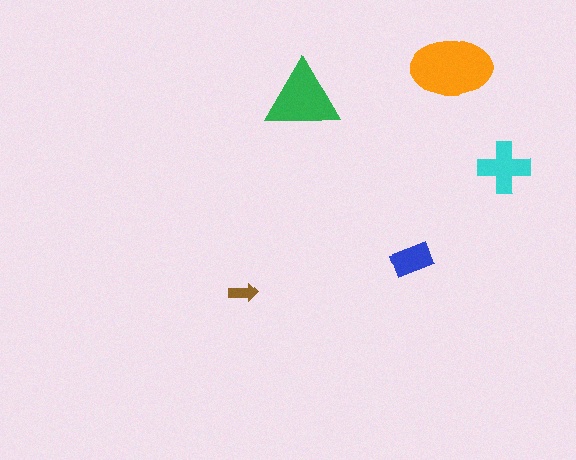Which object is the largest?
The orange ellipse.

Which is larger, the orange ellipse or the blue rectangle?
The orange ellipse.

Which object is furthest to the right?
The cyan cross is rightmost.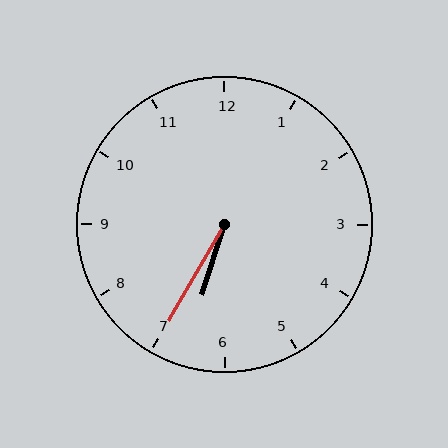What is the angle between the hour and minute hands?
Approximately 12 degrees.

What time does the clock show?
6:35.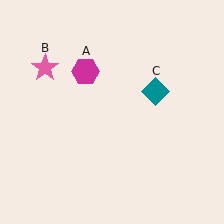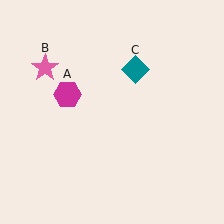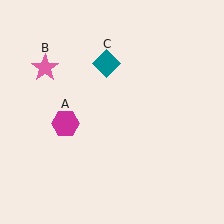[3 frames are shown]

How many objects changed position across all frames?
2 objects changed position: magenta hexagon (object A), teal diamond (object C).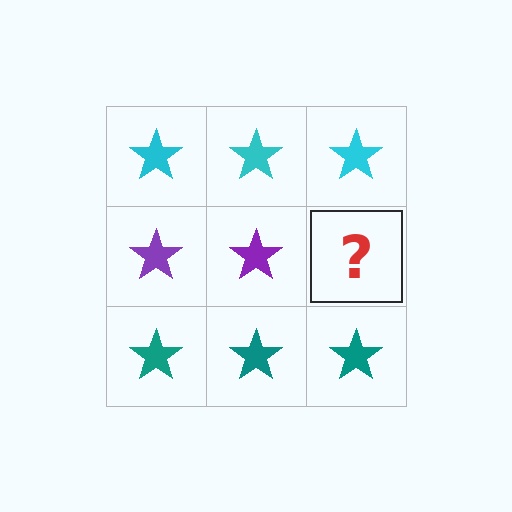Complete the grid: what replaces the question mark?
The question mark should be replaced with a purple star.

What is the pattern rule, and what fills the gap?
The rule is that each row has a consistent color. The gap should be filled with a purple star.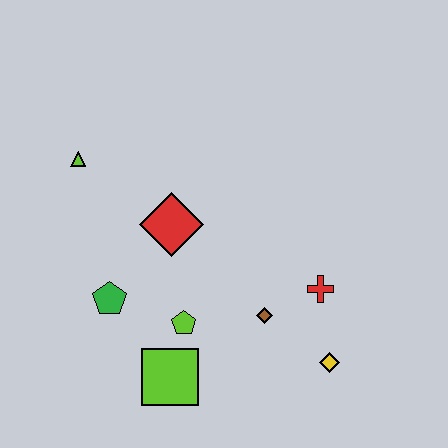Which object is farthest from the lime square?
The lime triangle is farthest from the lime square.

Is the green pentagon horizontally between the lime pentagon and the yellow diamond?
No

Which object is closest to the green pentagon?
The lime pentagon is closest to the green pentagon.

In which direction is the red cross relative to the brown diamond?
The red cross is to the right of the brown diamond.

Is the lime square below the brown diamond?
Yes